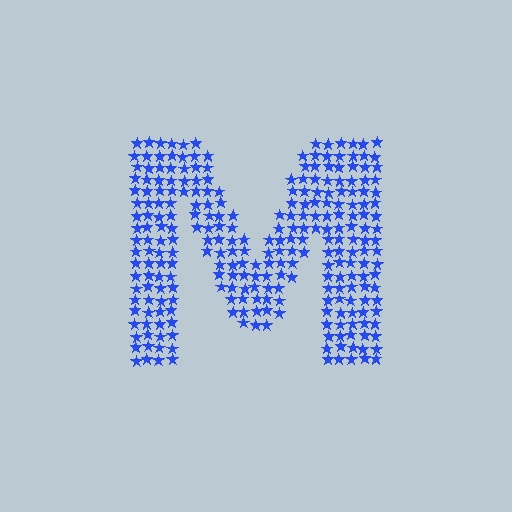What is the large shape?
The large shape is the letter M.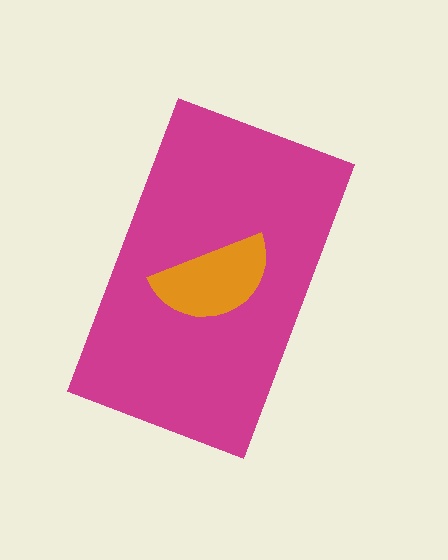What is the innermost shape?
The orange semicircle.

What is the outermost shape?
The magenta rectangle.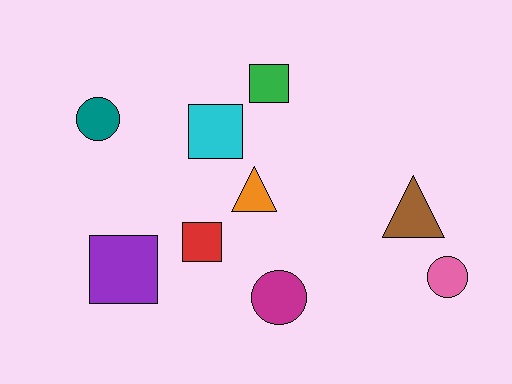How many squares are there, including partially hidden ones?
There are 4 squares.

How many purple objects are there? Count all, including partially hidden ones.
There is 1 purple object.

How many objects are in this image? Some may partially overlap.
There are 9 objects.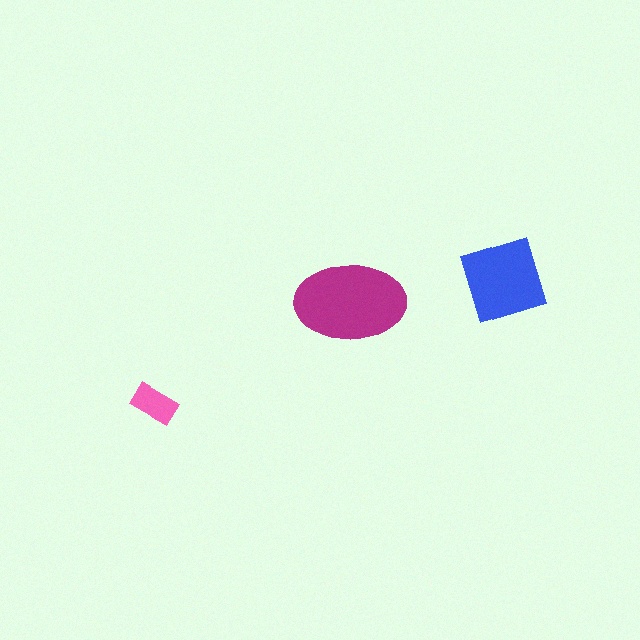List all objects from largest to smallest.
The magenta ellipse, the blue diamond, the pink rectangle.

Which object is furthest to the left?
The pink rectangle is leftmost.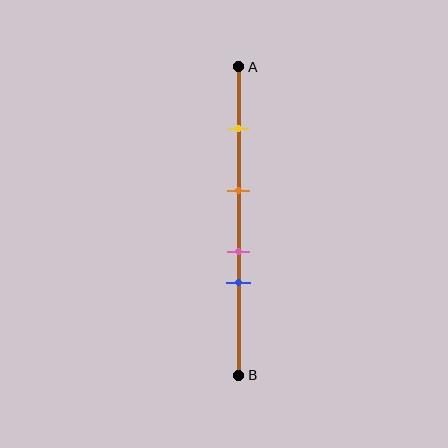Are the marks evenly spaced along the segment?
No, the marks are not evenly spaced.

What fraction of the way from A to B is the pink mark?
The pink mark is approximately 60% (0.6) of the way from A to B.